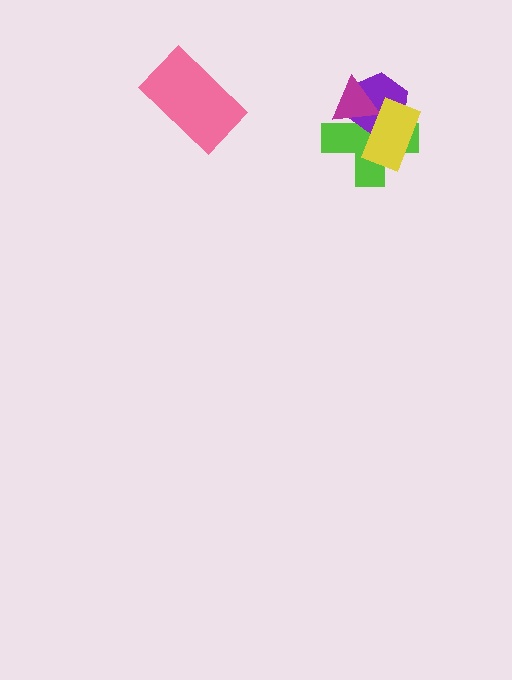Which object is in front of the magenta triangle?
The yellow rectangle is in front of the magenta triangle.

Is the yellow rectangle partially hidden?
No, no other shape covers it.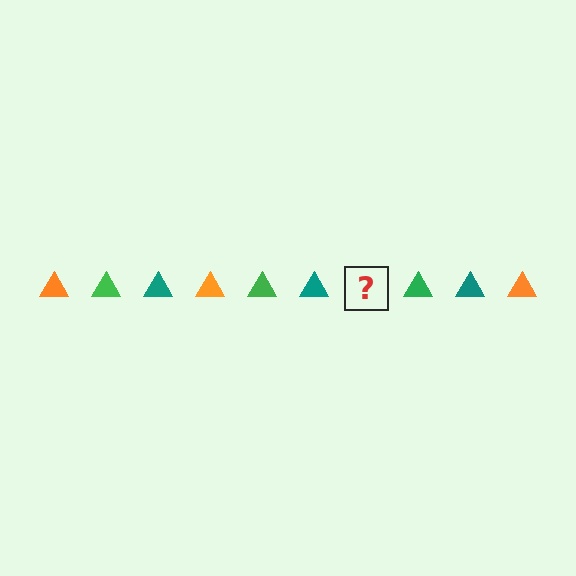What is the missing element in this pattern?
The missing element is an orange triangle.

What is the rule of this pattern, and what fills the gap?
The rule is that the pattern cycles through orange, green, teal triangles. The gap should be filled with an orange triangle.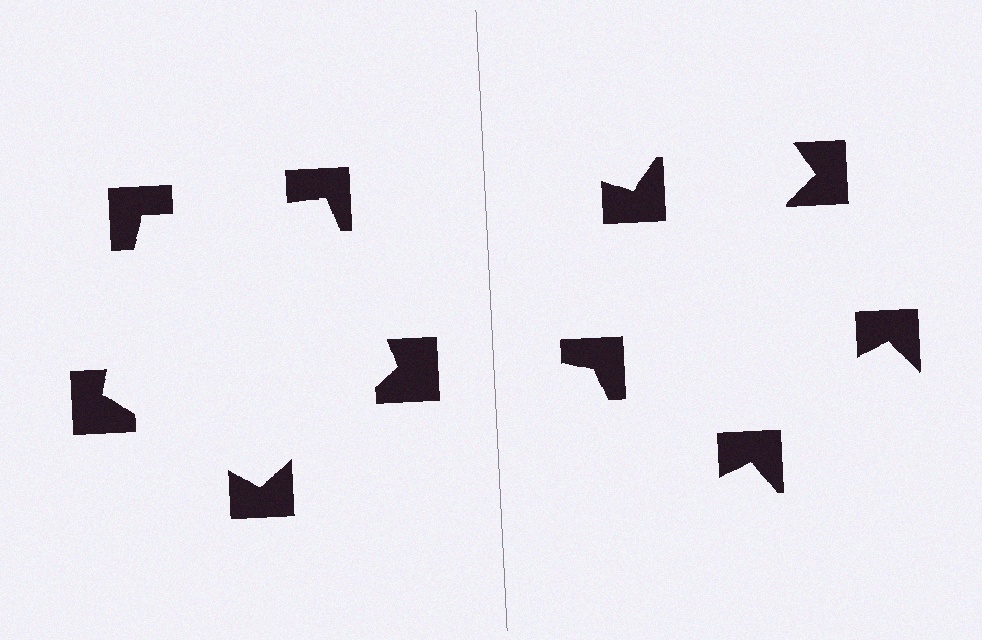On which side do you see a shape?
An illusory pentagon appears on the left side. On the right side the wedge cuts are rotated, so no coherent shape forms.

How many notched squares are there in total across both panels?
10 — 5 on each side.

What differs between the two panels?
The notched squares are positioned identically on both sides; only the wedge orientations differ. On the left they align to a pentagon; on the right they are misaligned.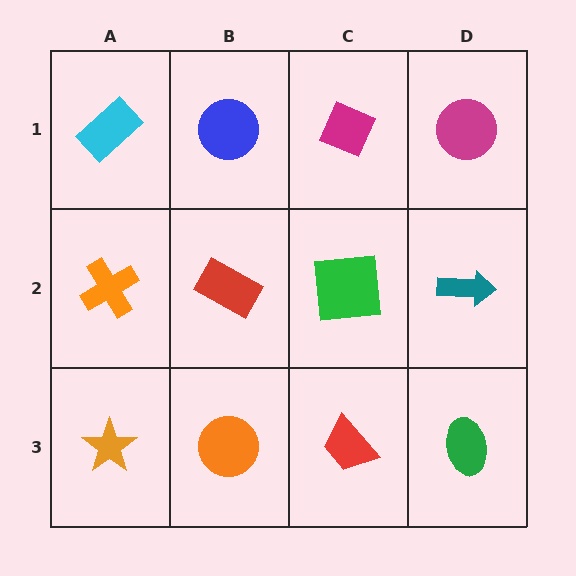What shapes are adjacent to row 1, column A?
An orange cross (row 2, column A), a blue circle (row 1, column B).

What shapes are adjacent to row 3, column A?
An orange cross (row 2, column A), an orange circle (row 3, column B).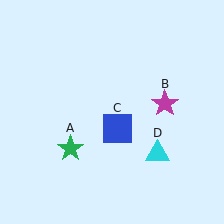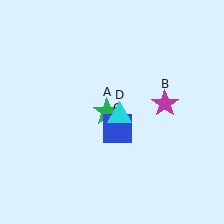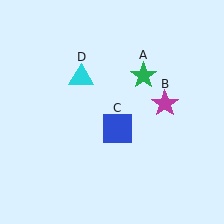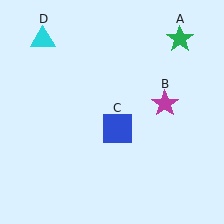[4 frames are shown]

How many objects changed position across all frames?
2 objects changed position: green star (object A), cyan triangle (object D).